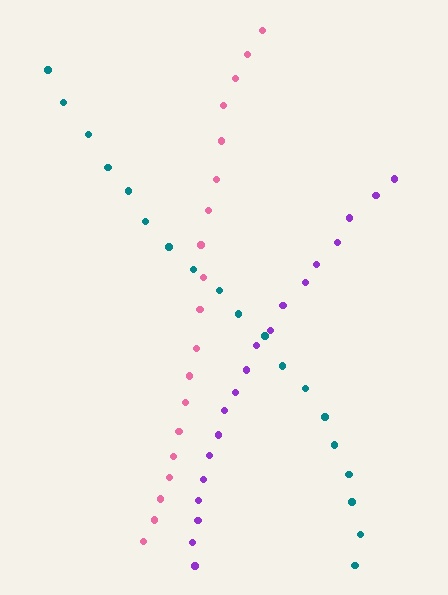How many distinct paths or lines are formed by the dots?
There are 3 distinct paths.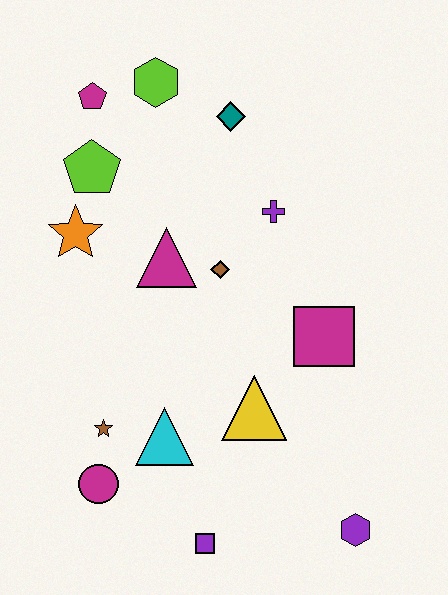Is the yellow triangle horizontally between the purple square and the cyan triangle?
No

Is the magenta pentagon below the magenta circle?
No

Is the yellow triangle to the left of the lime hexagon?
No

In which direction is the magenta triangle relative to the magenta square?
The magenta triangle is to the left of the magenta square.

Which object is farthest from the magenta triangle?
The purple hexagon is farthest from the magenta triangle.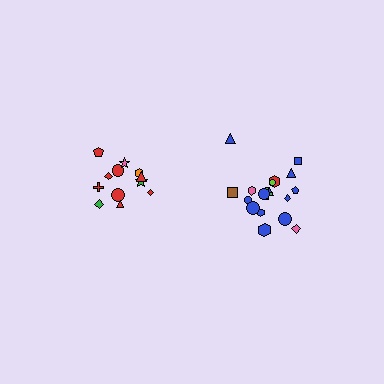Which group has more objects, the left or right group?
The right group.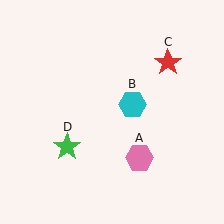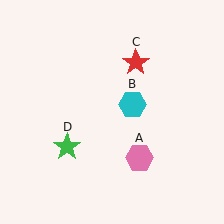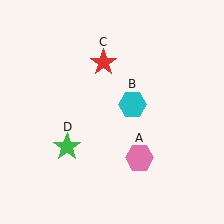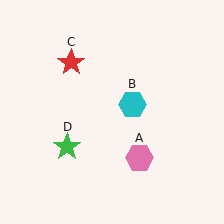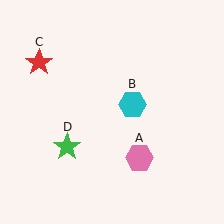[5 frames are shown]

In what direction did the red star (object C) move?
The red star (object C) moved left.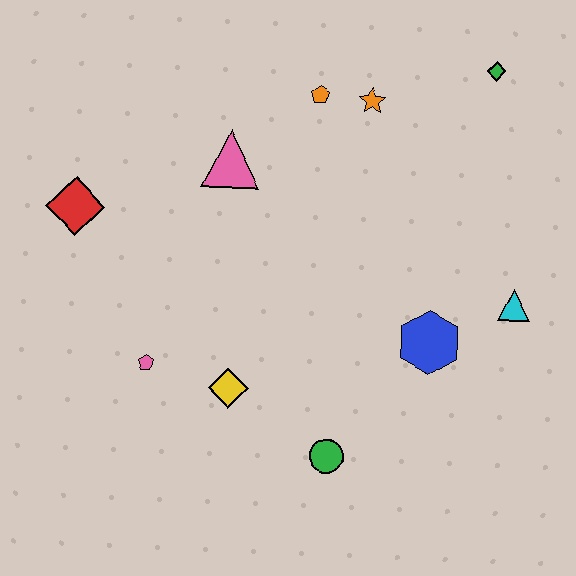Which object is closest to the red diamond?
The pink triangle is closest to the red diamond.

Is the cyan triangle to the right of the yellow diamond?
Yes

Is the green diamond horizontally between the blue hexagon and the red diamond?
No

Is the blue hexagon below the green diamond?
Yes